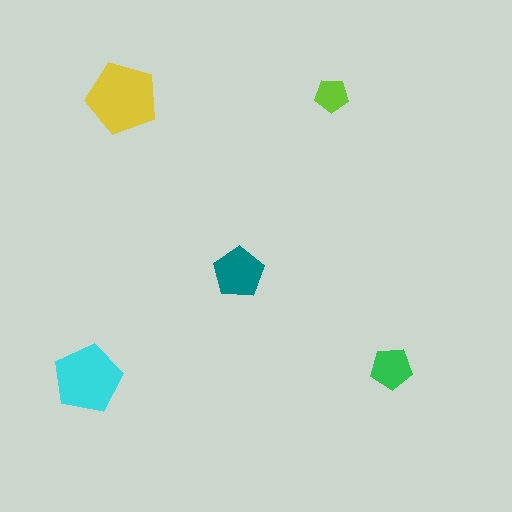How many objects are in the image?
There are 5 objects in the image.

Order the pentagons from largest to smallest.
the yellow one, the cyan one, the teal one, the green one, the lime one.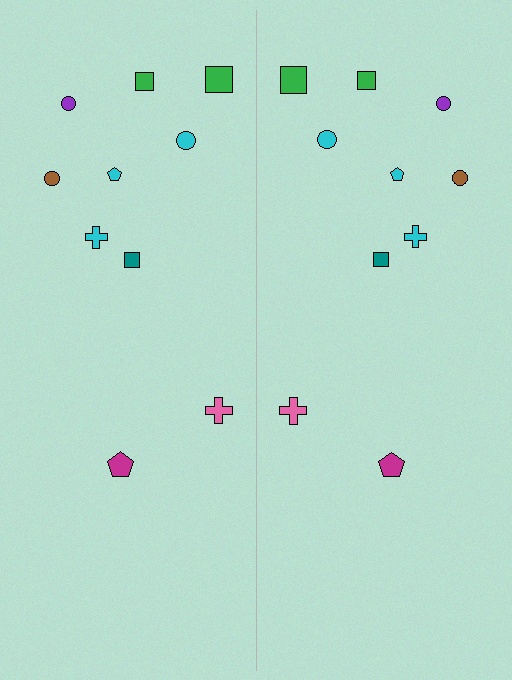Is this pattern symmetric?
Yes, this pattern has bilateral (reflection) symmetry.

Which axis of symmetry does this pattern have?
The pattern has a vertical axis of symmetry running through the center of the image.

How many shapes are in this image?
There are 20 shapes in this image.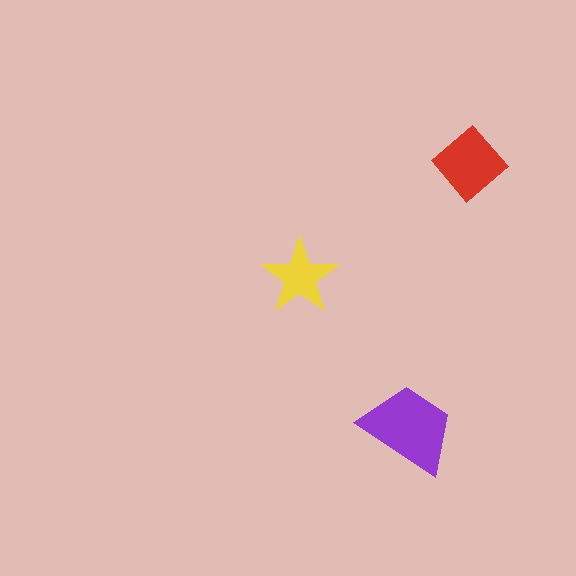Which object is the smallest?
The yellow star.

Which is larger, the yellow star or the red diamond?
The red diamond.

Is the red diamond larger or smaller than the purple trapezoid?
Smaller.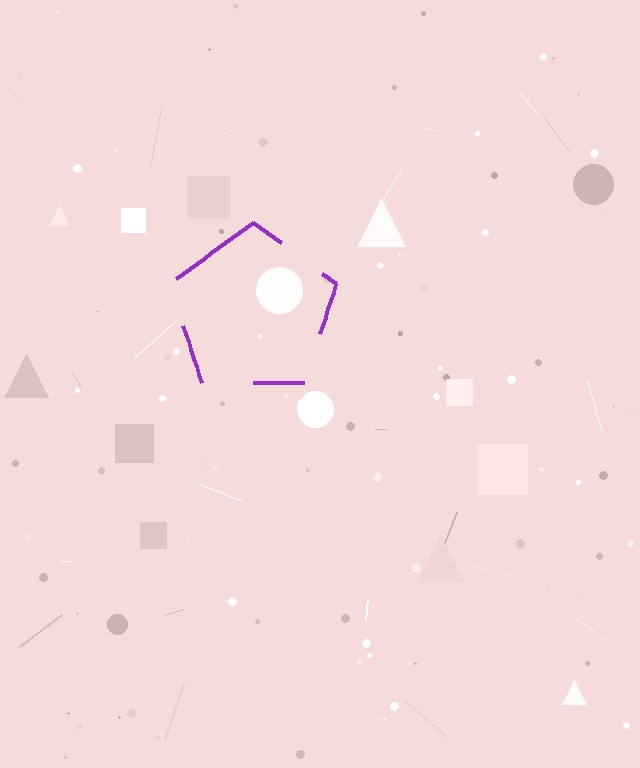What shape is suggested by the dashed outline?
The dashed outline suggests a pentagon.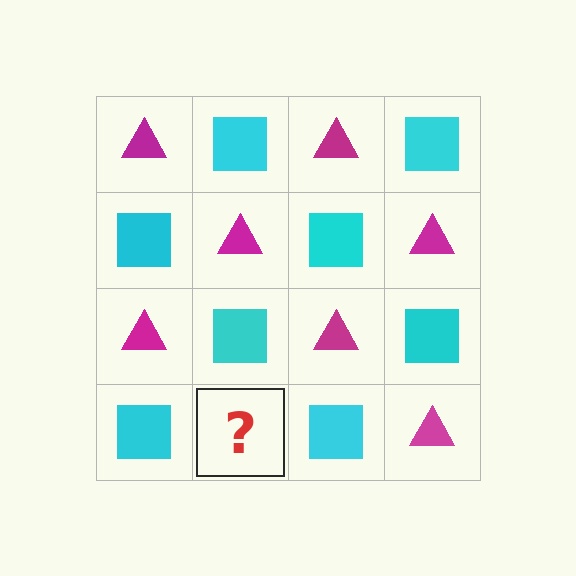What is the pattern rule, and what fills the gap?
The rule is that it alternates magenta triangle and cyan square in a checkerboard pattern. The gap should be filled with a magenta triangle.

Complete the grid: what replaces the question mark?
The question mark should be replaced with a magenta triangle.